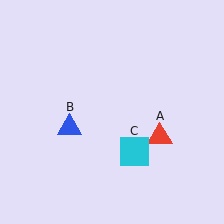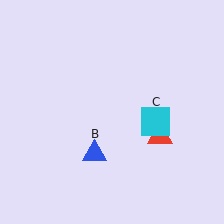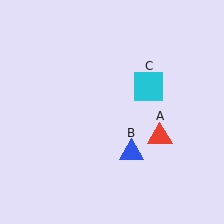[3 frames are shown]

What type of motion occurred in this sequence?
The blue triangle (object B), cyan square (object C) rotated counterclockwise around the center of the scene.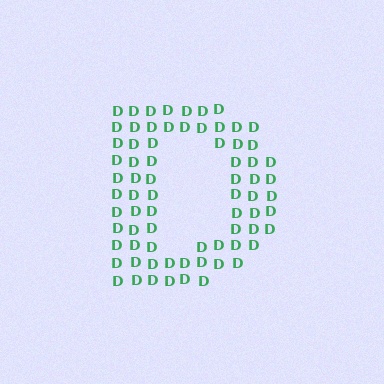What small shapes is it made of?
It is made of small letter D's.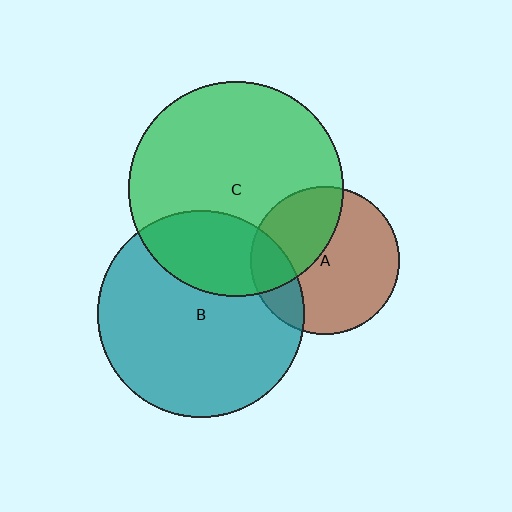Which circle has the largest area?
Circle C (green).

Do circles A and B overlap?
Yes.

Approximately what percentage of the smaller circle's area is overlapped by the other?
Approximately 20%.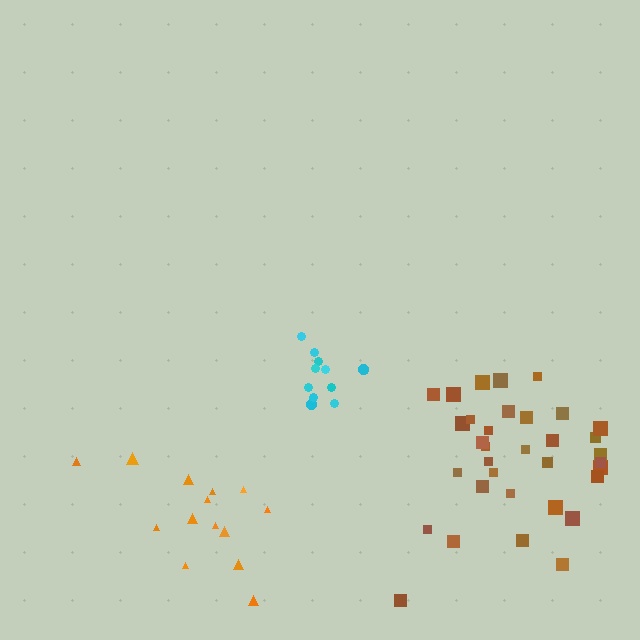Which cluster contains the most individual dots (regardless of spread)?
Brown (34).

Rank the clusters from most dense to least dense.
cyan, brown, orange.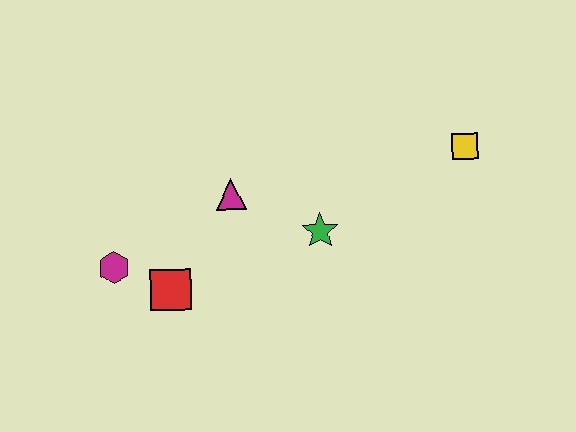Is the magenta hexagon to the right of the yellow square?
No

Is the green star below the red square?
No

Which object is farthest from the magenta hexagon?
The yellow square is farthest from the magenta hexagon.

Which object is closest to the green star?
The magenta triangle is closest to the green star.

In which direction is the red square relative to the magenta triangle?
The red square is below the magenta triangle.